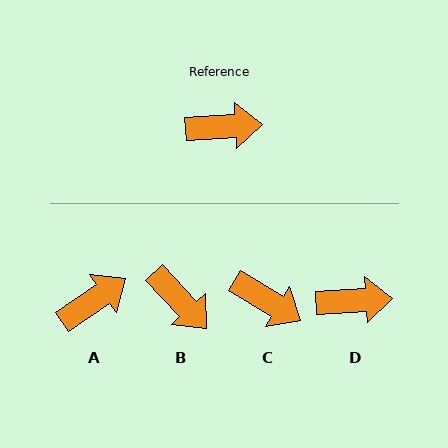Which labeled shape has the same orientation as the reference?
D.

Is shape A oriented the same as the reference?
No, it is off by about 31 degrees.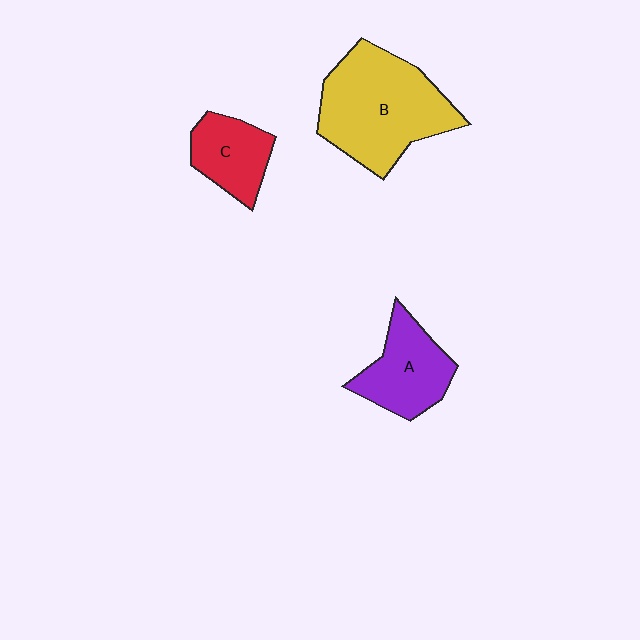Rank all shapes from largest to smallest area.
From largest to smallest: B (yellow), A (purple), C (red).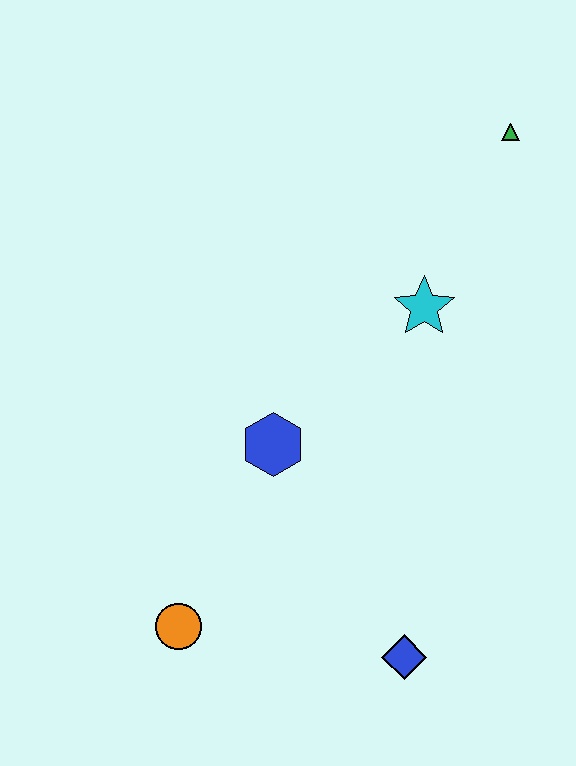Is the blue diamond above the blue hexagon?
No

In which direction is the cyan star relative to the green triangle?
The cyan star is below the green triangle.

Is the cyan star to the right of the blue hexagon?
Yes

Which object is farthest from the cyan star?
The orange circle is farthest from the cyan star.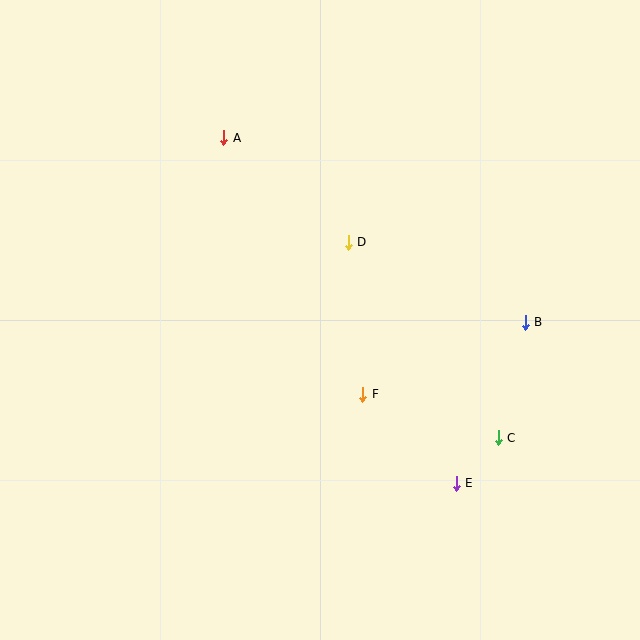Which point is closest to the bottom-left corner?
Point F is closest to the bottom-left corner.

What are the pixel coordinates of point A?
Point A is at (224, 138).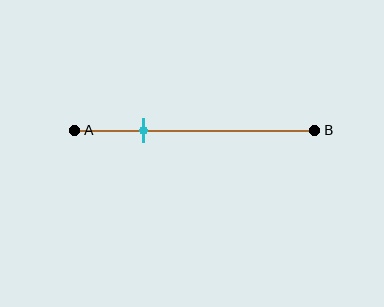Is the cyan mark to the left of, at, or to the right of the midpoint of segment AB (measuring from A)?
The cyan mark is to the left of the midpoint of segment AB.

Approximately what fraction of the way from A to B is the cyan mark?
The cyan mark is approximately 30% of the way from A to B.